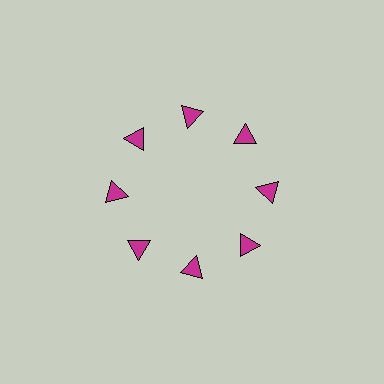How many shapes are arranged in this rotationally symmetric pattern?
There are 8 shapes, arranged in 8 groups of 1.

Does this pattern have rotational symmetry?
Yes, this pattern has 8-fold rotational symmetry. It looks the same after rotating 45 degrees around the center.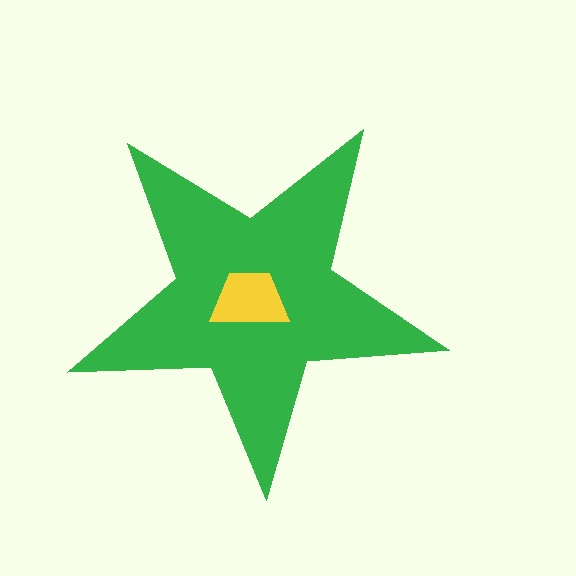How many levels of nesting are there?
2.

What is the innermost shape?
The yellow trapezoid.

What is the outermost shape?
The green star.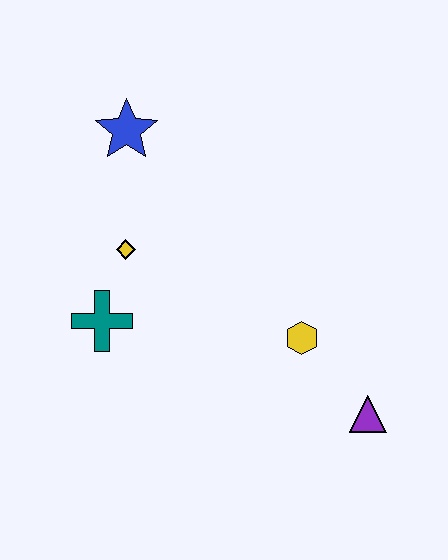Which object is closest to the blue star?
The yellow diamond is closest to the blue star.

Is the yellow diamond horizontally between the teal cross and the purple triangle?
Yes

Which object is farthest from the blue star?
The purple triangle is farthest from the blue star.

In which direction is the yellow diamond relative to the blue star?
The yellow diamond is below the blue star.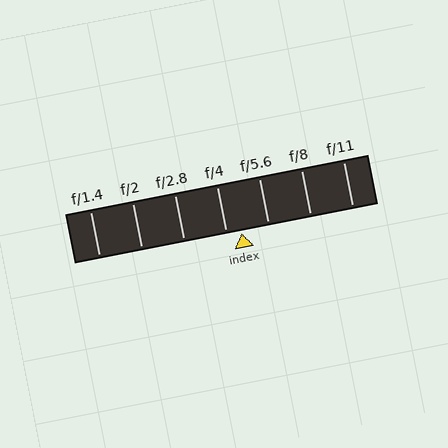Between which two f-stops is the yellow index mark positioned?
The index mark is between f/4 and f/5.6.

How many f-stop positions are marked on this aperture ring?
There are 7 f-stop positions marked.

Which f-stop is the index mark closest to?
The index mark is closest to f/4.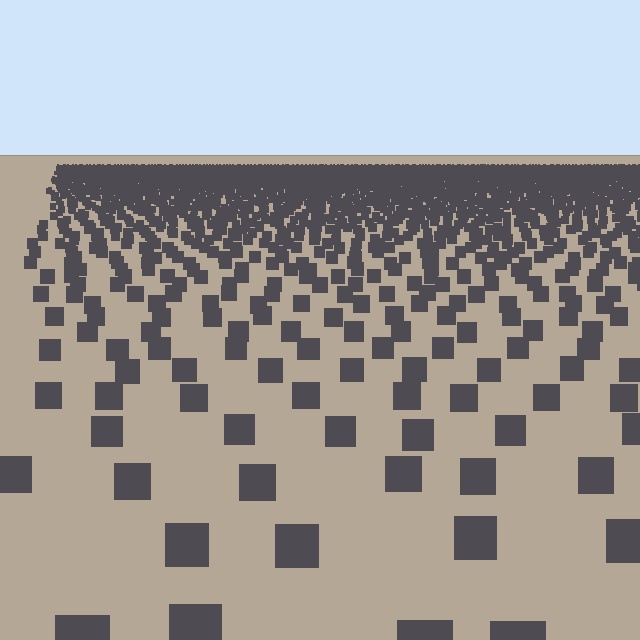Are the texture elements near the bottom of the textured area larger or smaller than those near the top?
Larger. Near the bottom, elements are closer to the viewer and appear at a bigger on-screen size.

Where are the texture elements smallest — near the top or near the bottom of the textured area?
Near the top.